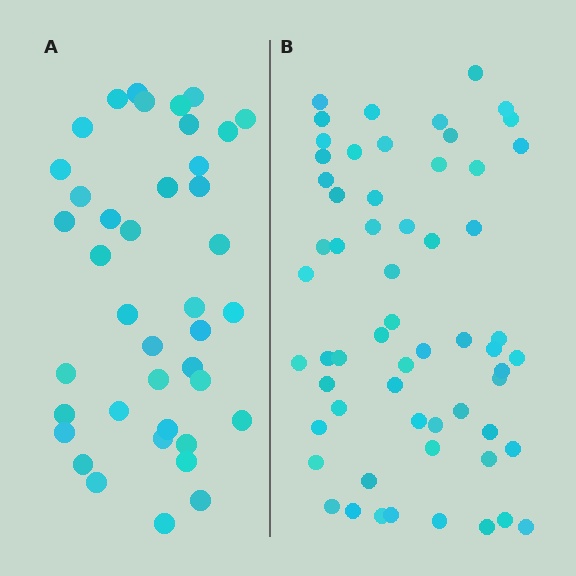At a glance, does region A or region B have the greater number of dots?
Region B (the right region) has more dots.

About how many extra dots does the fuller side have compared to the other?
Region B has approximately 20 more dots than region A.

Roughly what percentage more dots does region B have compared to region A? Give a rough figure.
About 50% more.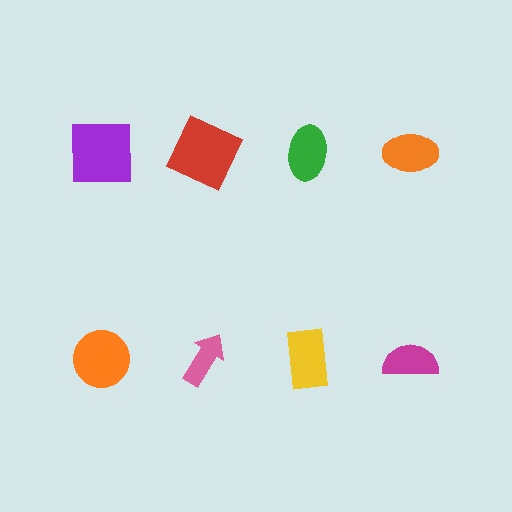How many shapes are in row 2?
4 shapes.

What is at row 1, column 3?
A green ellipse.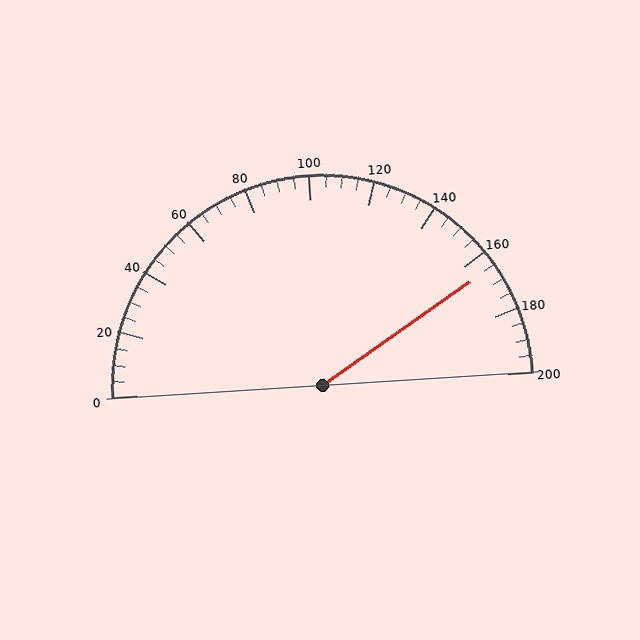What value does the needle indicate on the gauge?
The needle indicates approximately 165.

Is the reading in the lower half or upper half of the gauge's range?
The reading is in the upper half of the range (0 to 200).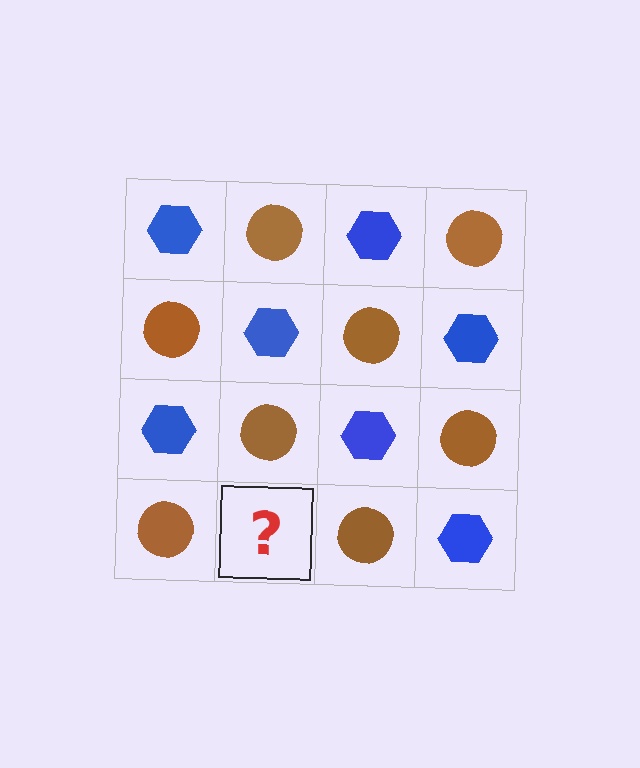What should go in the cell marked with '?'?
The missing cell should contain a blue hexagon.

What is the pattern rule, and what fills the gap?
The rule is that it alternates blue hexagon and brown circle in a checkerboard pattern. The gap should be filled with a blue hexagon.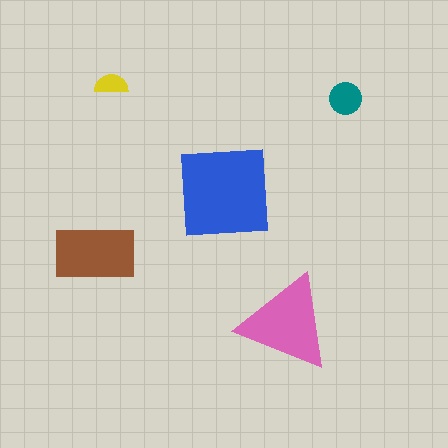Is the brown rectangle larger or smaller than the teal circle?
Larger.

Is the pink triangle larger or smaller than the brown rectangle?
Larger.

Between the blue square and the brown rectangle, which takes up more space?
The blue square.